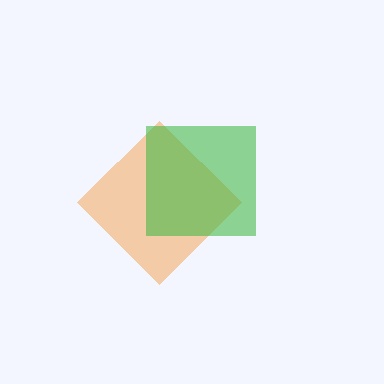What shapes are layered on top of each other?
The layered shapes are: an orange diamond, a green square.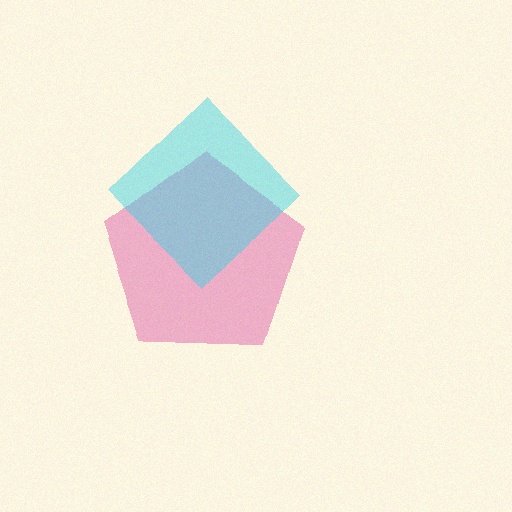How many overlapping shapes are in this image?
There are 2 overlapping shapes in the image.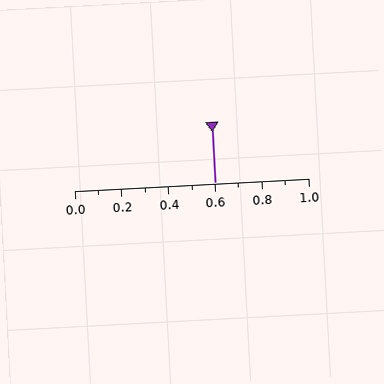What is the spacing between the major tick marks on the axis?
The major ticks are spaced 0.2 apart.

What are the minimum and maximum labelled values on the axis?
The axis runs from 0.0 to 1.0.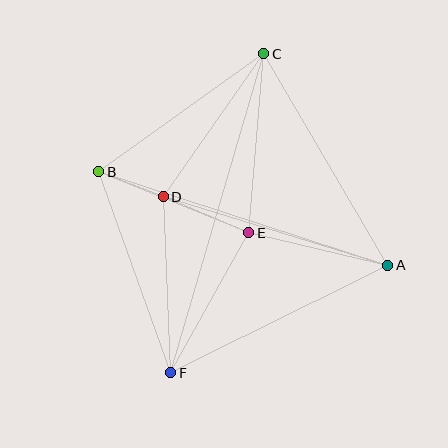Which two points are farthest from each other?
Points C and F are farthest from each other.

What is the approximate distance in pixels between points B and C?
The distance between B and C is approximately 202 pixels.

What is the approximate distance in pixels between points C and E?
The distance between C and E is approximately 180 pixels.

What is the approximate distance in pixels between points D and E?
The distance between D and E is approximately 93 pixels.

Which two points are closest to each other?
Points B and D are closest to each other.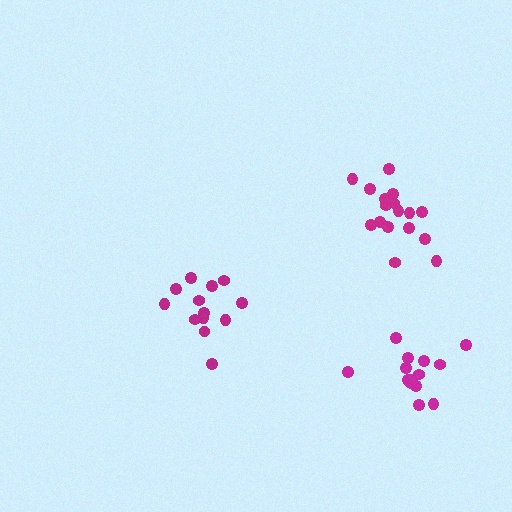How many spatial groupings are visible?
There are 3 spatial groupings.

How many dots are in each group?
Group 1: 13 dots, Group 2: 17 dots, Group 3: 14 dots (44 total).